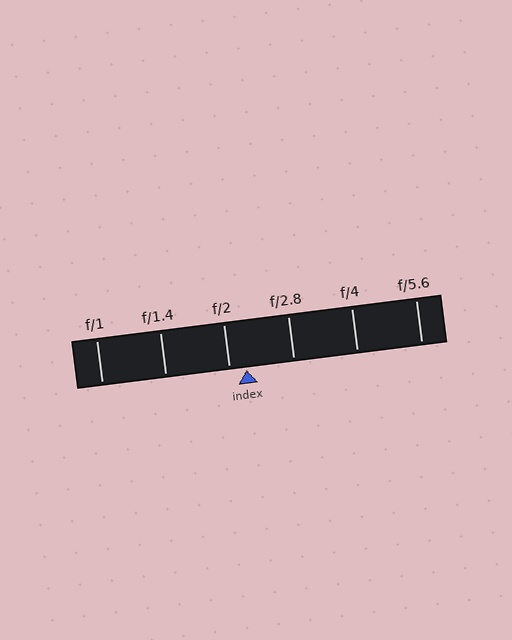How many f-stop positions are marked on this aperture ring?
There are 6 f-stop positions marked.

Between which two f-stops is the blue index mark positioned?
The index mark is between f/2 and f/2.8.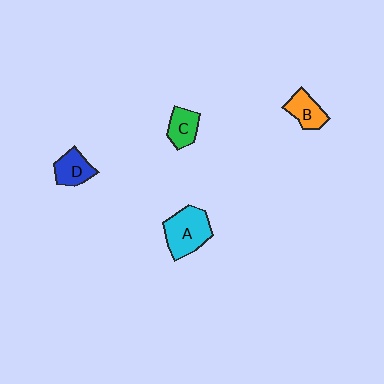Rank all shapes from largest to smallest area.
From largest to smallest: A (cyan), D (blue), B (orange), C (green).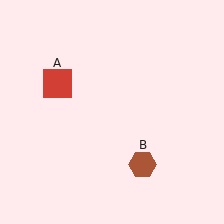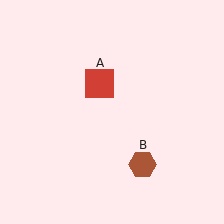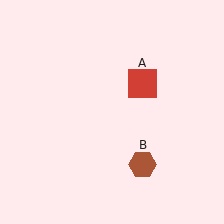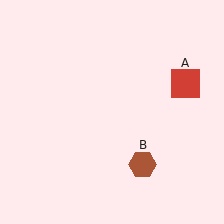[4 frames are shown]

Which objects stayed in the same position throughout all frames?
Brown hexagon (object B) remained stationary.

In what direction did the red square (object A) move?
The red square (object A) moved right.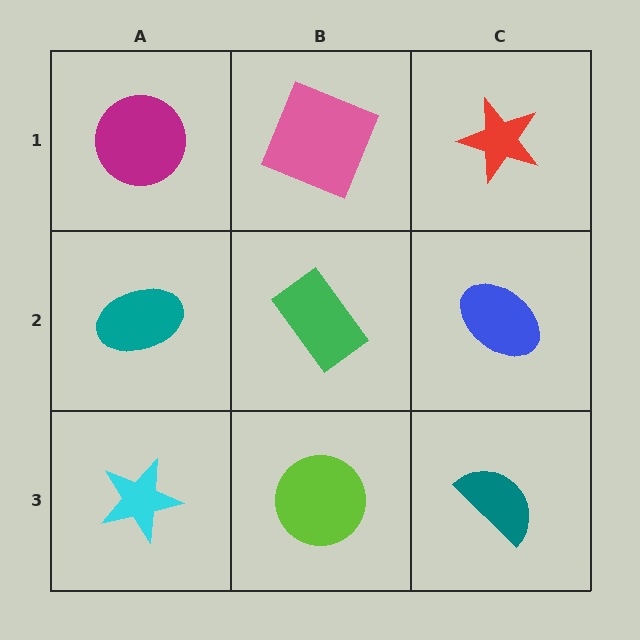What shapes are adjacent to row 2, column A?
A magenta circle (row 1, column A), a cyan star (row 3, column A), a green rectangle (row 2, column B).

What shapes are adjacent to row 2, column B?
A pink square (row 1, column B), a lime circle (row 3, column B), a teal ellipse (row 2, column A), a blue ellipse (row 2, column C).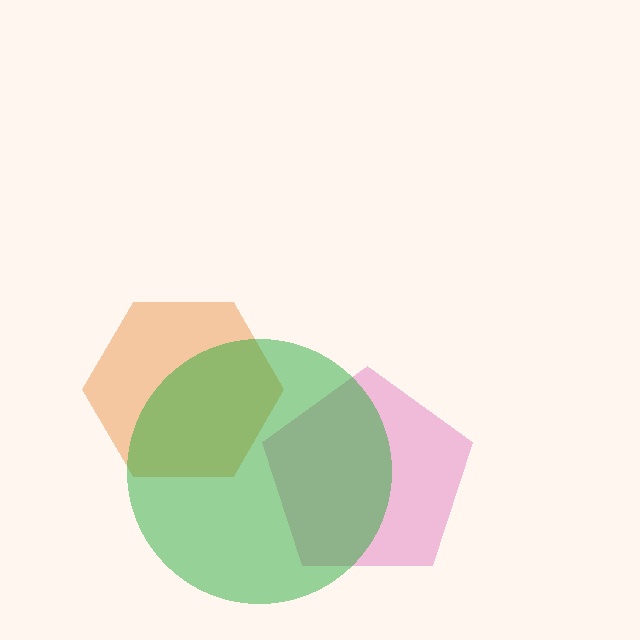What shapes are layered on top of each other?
The layered shapes are: an orange hexagon, a pink pentagon, a green circle.